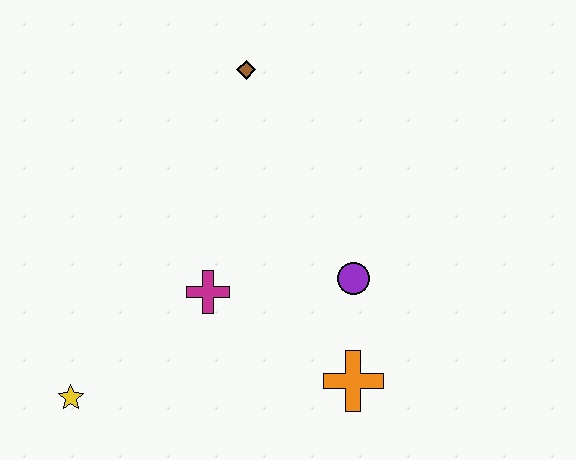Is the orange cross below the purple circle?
Yes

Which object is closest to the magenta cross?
The purple circle is closest to the magenta cross.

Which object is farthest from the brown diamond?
The yellow star is farthest from the brown diamond.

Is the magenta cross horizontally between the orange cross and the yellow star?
Yes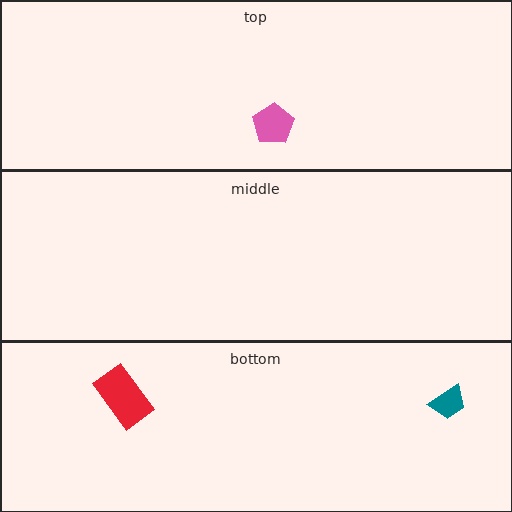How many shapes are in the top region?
1.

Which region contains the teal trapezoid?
The bottom region.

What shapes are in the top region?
The pink pentagon.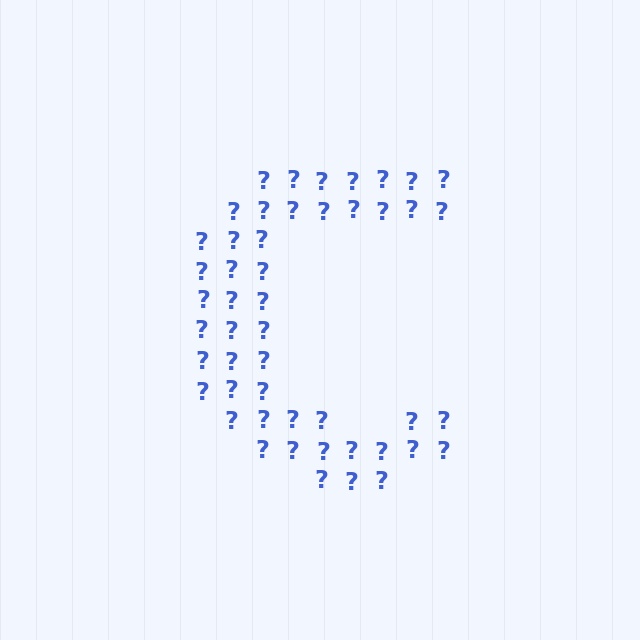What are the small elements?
The small elements are question marks.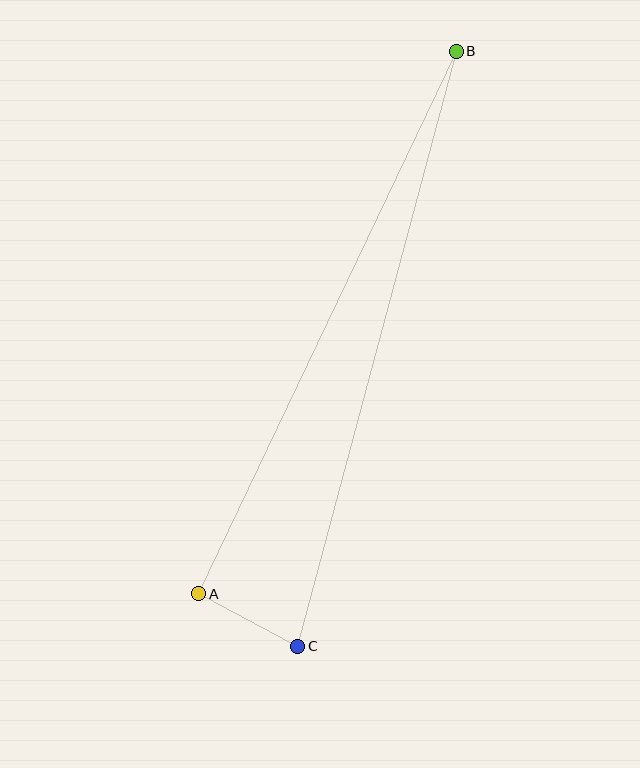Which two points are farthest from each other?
Points B and C are farthest from each other.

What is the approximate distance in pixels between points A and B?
The distance between A and B is approximately 601 pixels.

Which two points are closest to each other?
Points A and C are closest to each other.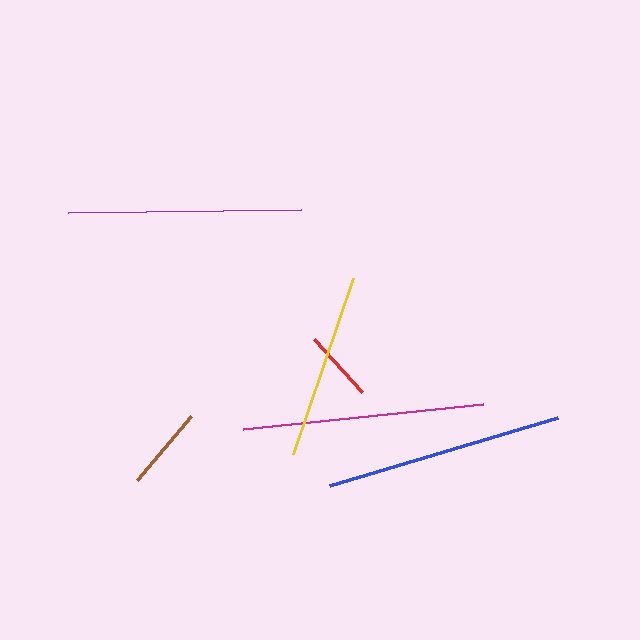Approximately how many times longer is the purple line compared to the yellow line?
The purple line is approximately 1.3 times the length of the yellow line.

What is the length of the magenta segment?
The magenta segment is approximately 241 pixels long.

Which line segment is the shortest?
The red line is the shortest at approximately 72 pixels.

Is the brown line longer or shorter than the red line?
The brown line is longer than the red line.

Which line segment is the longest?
The magenta line is the longest at approximately 241 pixels.